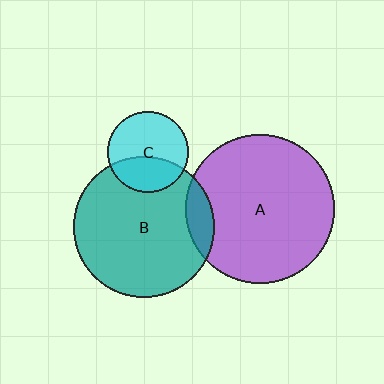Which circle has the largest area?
Circle A (purple).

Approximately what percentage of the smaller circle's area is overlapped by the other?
Approximately 35%.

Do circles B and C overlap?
Yes.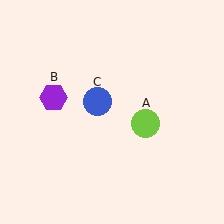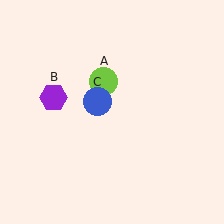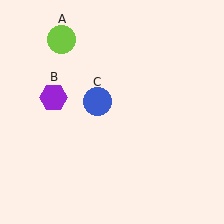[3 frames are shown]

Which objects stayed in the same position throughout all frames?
Purple hexagon (object B) and blue circle (object C) remained stationary.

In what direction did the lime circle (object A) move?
The lime circle (object A) moved up and to the left.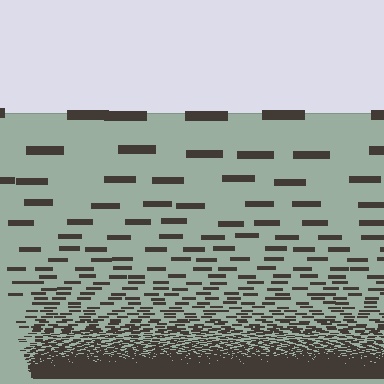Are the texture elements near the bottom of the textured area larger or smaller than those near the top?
Smaller. The gradient is inverted — elements near the bottom are smaller and denser.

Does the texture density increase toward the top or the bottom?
Density increases toward the bottom.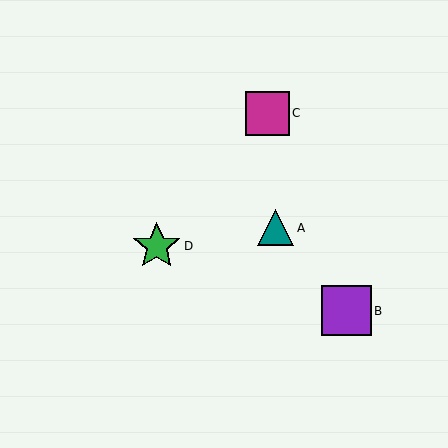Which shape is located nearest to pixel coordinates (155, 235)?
The green star (labeled D) at (157, 246) is nearest to that location.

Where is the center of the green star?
The center of the green star is at (157, 246).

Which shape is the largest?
The purple square (labeled B) is the largest.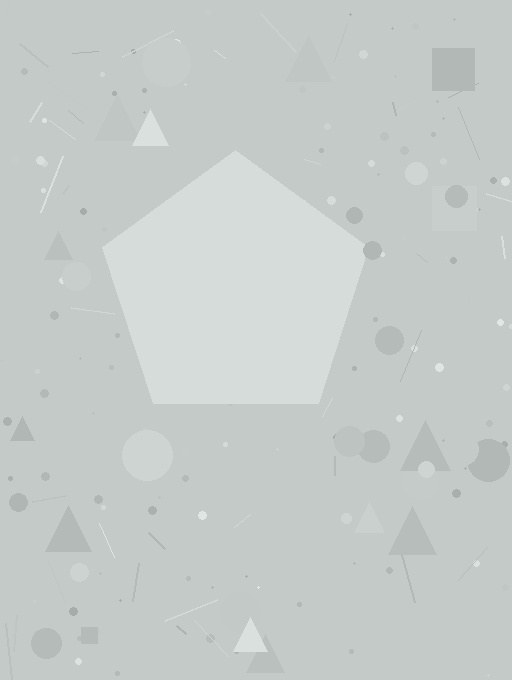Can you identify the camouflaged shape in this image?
The camouflaged shape is a pentagon.